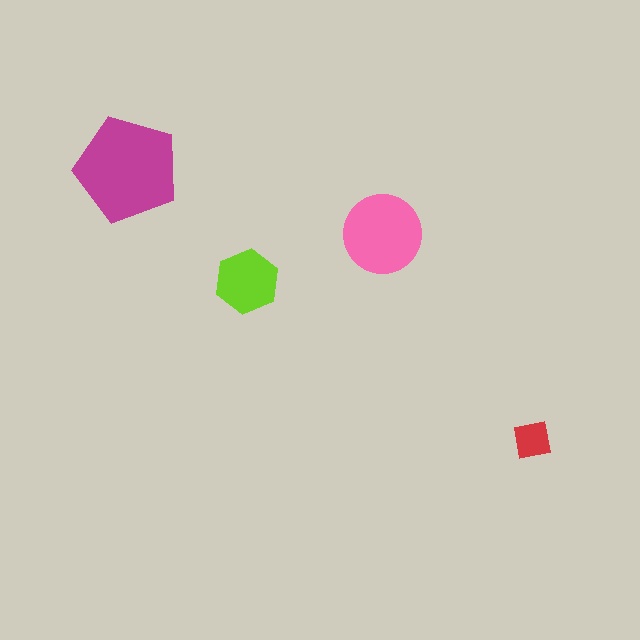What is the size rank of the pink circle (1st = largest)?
2nd.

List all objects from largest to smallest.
The magenta pentagon, the pink circle, the lime hexagon, the red square.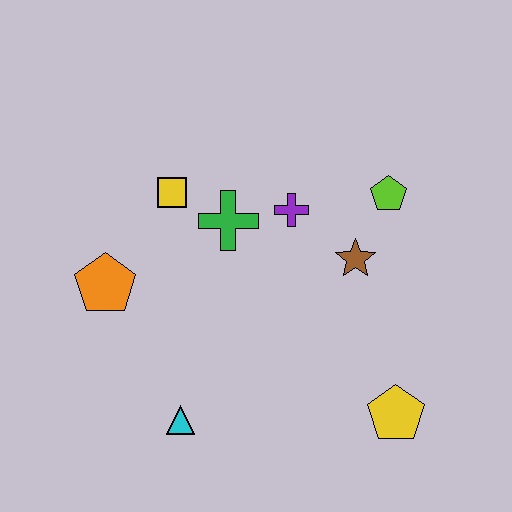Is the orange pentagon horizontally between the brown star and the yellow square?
No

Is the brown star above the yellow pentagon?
Yes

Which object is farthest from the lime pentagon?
The cyan triangle is farthest from the lime pentagon.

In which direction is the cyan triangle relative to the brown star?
The cyan triangle is to the left of the brown star.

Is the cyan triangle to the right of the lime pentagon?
No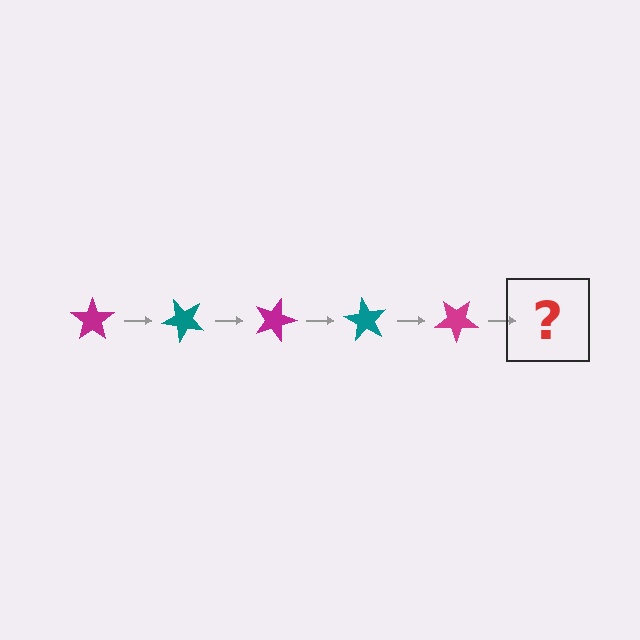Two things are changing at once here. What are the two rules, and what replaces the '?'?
The two rules are that it rotates 45 degrees each step and the color cycles through magenta and teal. The '?' should be a teal star, rotated 225 degrees from the start.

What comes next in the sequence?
The next element should be a teal star, rotated 225 degrees from the start.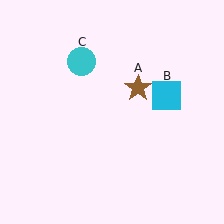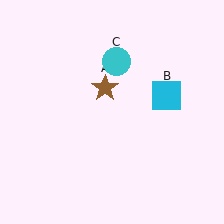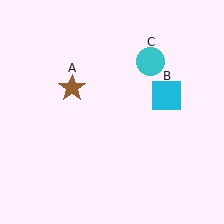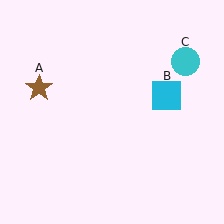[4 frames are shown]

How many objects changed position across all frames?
2 objects changed position: brown star (object A), cyan circle (object C).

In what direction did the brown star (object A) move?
The brown star (object A) moved left.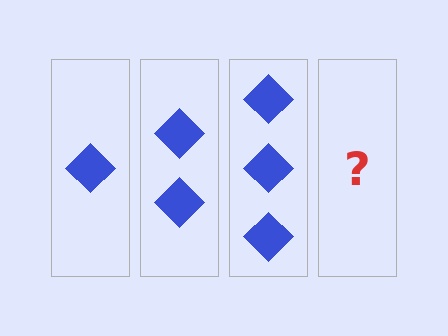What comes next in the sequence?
The next element should be 4 diamonds.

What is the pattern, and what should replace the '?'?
The pattern is that each step adds one more diamond. The '?' should be 4 diamonds.